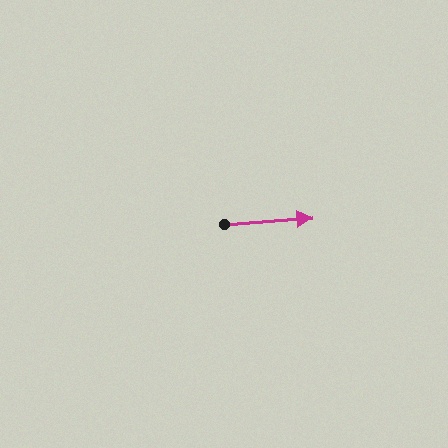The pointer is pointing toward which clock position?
Roughly 3 o'clock.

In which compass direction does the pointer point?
East.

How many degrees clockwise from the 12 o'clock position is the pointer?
Approximately 86 degrees.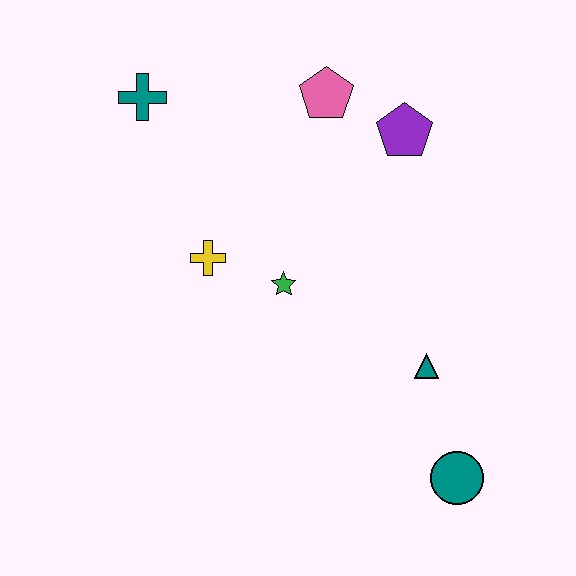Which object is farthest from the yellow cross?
The teal circle is farthest from the yellow cross.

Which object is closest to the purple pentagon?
The pink pentagon is closest to the purple pentagon.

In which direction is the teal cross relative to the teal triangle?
The teal cross is to the left of the teal triangle.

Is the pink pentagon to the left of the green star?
No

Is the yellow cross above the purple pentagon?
No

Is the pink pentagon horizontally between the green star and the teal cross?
No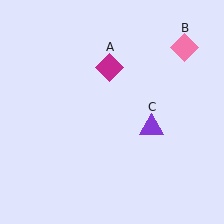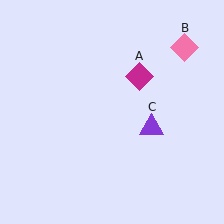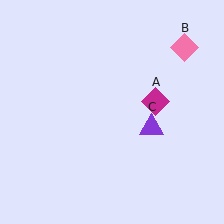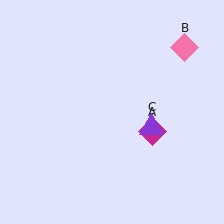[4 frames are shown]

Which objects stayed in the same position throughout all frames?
Pink diamond (object B) and purple triangle (object C) remained stationary.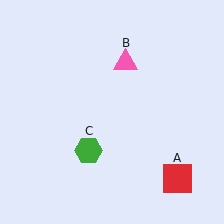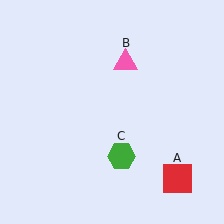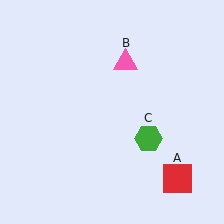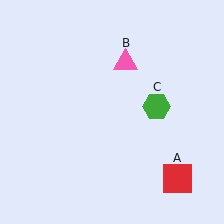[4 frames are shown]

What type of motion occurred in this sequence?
The green hexagon (object C) rotated counterclockwise around the center of the scene.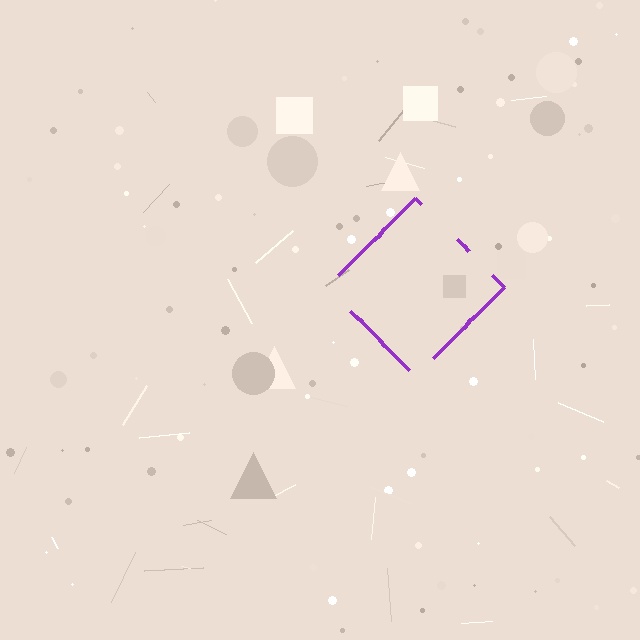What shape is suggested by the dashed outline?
The dashed outline suggests a diamond.